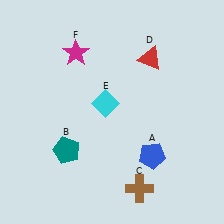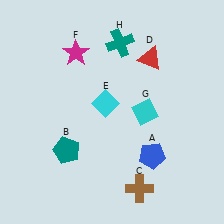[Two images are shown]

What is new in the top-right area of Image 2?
A teal cross (H) was added in the top-right area of Image 2.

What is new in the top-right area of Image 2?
A cyan diamond (G) was added in the top-right area of Image 2.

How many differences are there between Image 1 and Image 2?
There are 2 differences between the two images.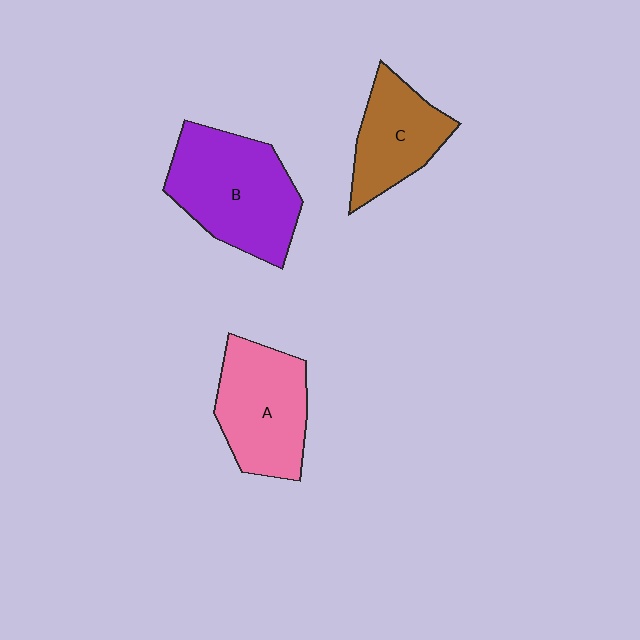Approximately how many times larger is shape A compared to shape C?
Approximately 1.3 times.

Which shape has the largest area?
Shape B (purple).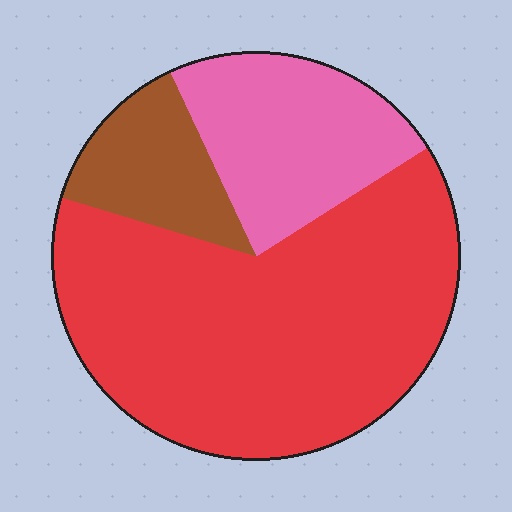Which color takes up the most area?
Red, at roughly 65%.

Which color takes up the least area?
Brown, at roughly 15%.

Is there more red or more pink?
Red.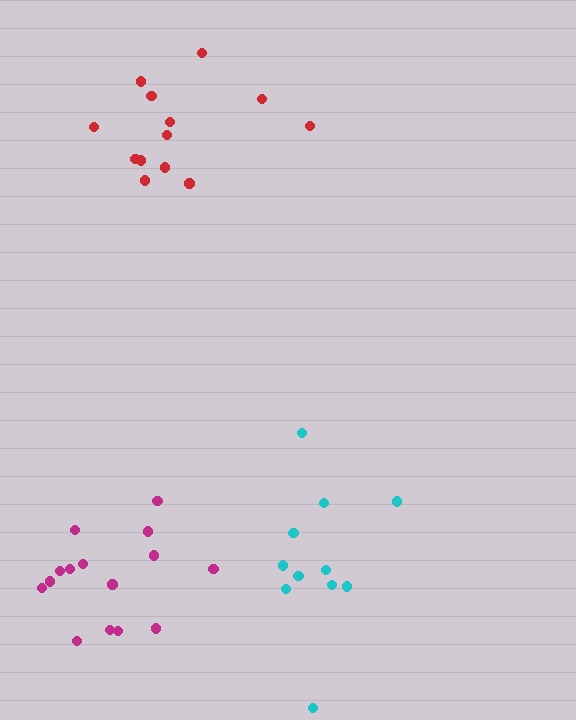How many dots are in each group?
Group 1: 15 dots, Group 2: 13 dots, Group 3: 11 dots (39 total).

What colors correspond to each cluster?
The clusters are colored: magenta, red, cyan.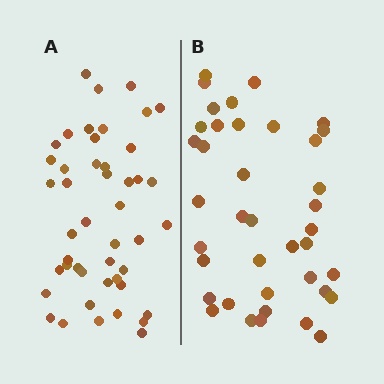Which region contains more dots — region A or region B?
Region A (the left region) has more dots.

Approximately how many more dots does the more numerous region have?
Region A has roughly 8 or so more dots than region B.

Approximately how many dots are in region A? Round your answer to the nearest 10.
About 50 dots. (The exact count is 46, which rounds to 50.)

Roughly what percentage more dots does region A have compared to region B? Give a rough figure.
About 20% more.